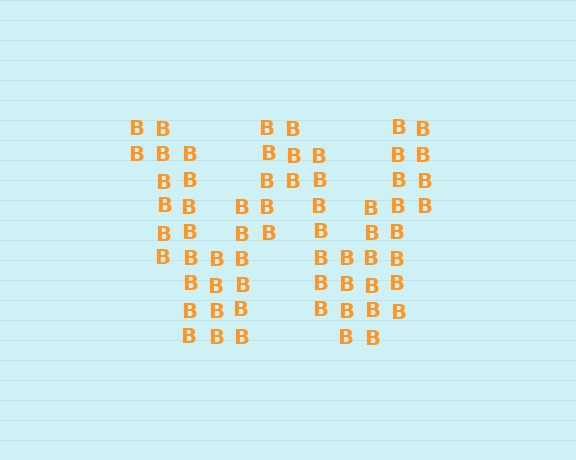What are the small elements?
The small elements are letter B's.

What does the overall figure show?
The overall figure shows the letter W.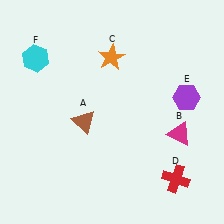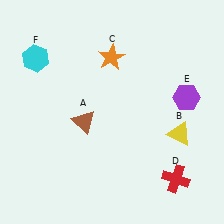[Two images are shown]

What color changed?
The triangle (B) changed from magenta in Image 1 to yellow in Image 2.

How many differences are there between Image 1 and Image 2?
There is 1 difference between the two images.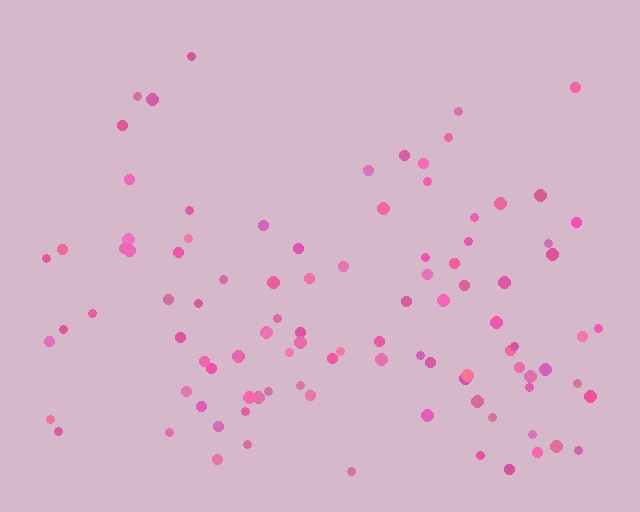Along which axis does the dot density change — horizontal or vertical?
Vertical.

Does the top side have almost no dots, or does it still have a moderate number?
Still a moderate number, just noticeably fewer than the bottom.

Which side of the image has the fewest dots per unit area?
The top.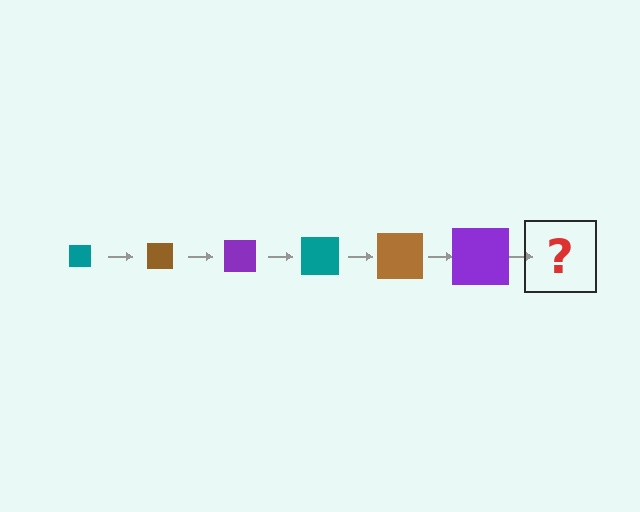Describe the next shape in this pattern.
It should be a teal square, larger than the previous one.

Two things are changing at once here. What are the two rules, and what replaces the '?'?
The two rules are that the square grows larger each step and the color cycles through teal, brown, and purple. The '?' should be a teal square, larger than the previous one.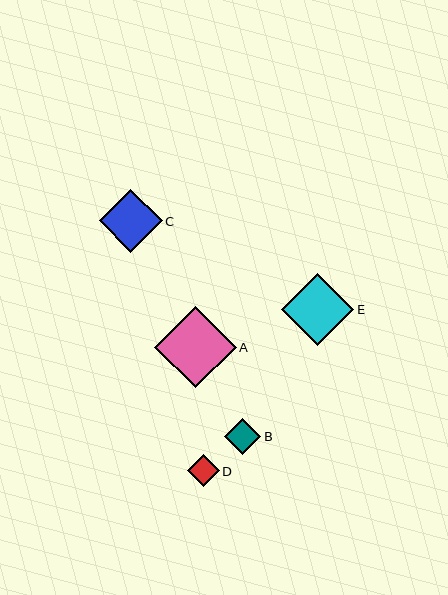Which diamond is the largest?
Diamond A is the largest with a size of approximately 82 pixels.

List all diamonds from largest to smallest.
From largest to smallest: A, E, C, B, D.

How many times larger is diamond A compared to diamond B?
Diamond A is approximately 2.2 times the size of diamond B.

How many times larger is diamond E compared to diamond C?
Diamond E is approximately 1.2 times the size of diamond C.